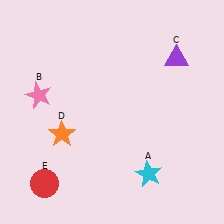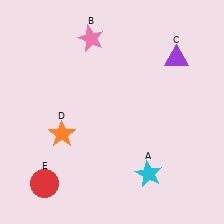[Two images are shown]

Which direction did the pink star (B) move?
The pink star (B) moved up.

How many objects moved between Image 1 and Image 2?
1 object moved between the two images.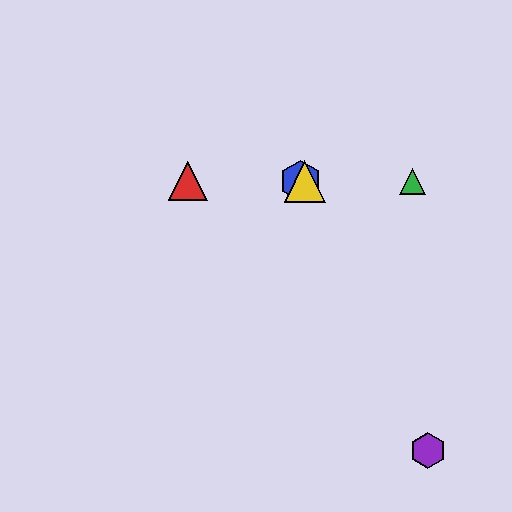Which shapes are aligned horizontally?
The red triangle, the blue hexagon, the green triangle, the yellow triangle are aligned horizontally.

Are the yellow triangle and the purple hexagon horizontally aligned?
No, the yellow triangle is at y≈181 and the purple hexagon is at y≈451.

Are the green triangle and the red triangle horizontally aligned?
Yes, both are at y≈181.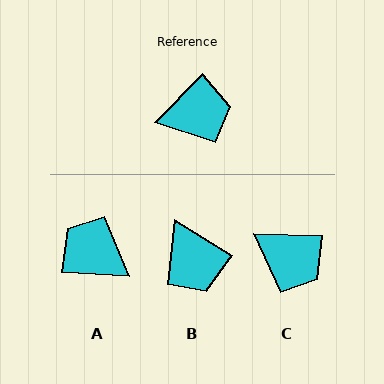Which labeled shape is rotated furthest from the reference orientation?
A, about 130 degrees away.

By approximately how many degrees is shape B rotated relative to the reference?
Approximately 77 degrees clockwise.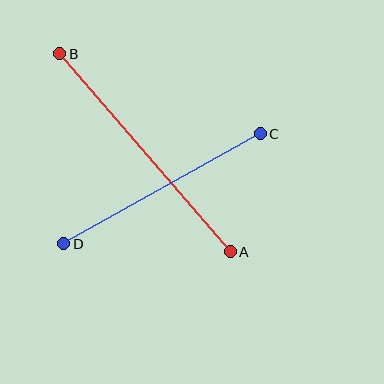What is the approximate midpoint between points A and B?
The midpoint is at approximately (145, 153) pixels.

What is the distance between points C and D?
The distance is approximately 225 pixels.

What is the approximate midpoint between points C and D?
The midpoint is at approximately (162, 189) pixels.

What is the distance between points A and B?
The distance is approximately 262 pixels.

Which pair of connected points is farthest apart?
Points A and B are farthest apart.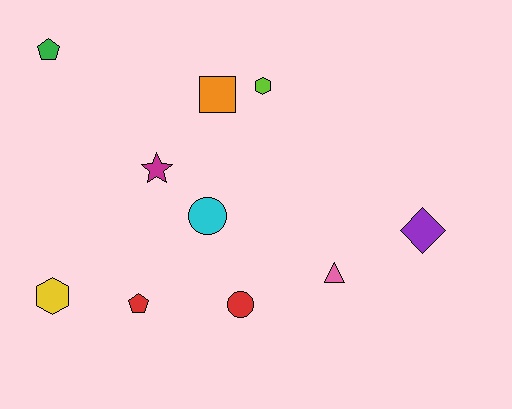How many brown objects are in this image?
There are no brown objects.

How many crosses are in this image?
There are no crosses.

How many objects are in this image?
There are 10 objects.